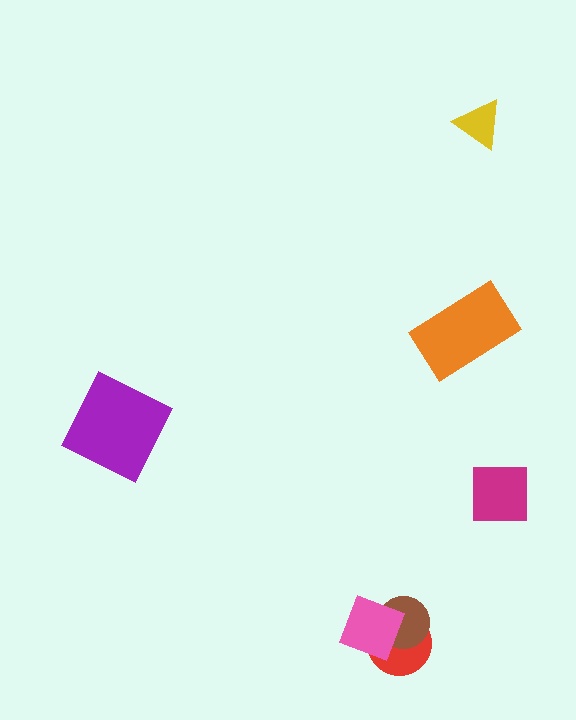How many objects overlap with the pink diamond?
2 objects overlap with the pink diamond.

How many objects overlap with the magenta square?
0 objects overlap with the magenta square.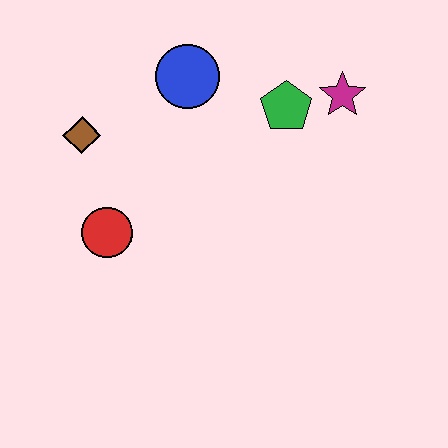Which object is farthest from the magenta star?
The red circle is farthest from the magenta star.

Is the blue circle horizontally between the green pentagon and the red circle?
Yes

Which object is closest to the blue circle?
The green pentagon is closest to the blue circle.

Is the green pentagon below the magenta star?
Yes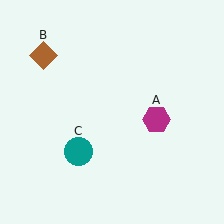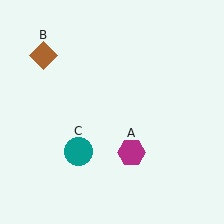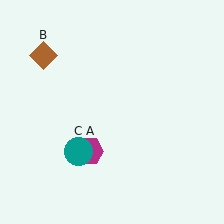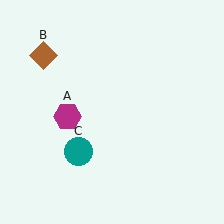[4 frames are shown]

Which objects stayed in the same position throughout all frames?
Brown diamond (object B) and teal circle (object C) remained stationary.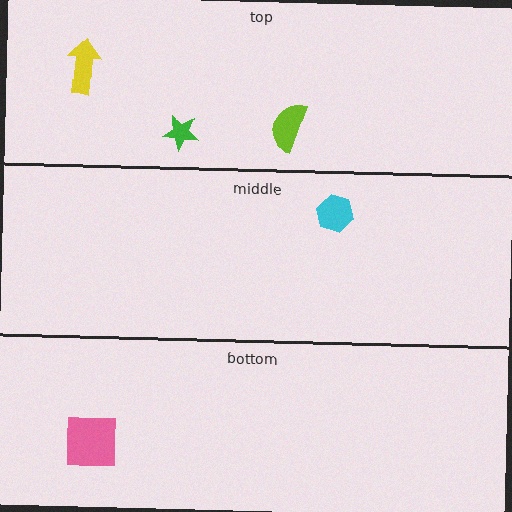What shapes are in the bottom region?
The pink square.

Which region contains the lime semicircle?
The top region.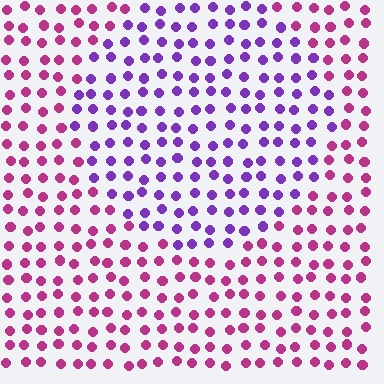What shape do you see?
I see a circle.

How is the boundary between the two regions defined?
The boundary is defined purely by a slight shift in hue (about 49 degrees). Spacing, size, and orientation are identical on both sides.